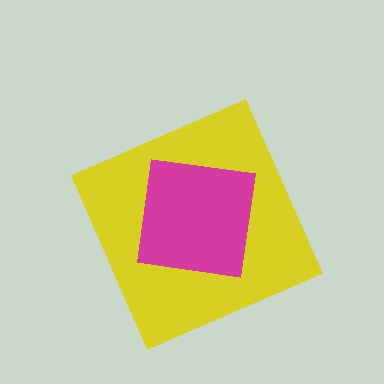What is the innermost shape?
The magenta square.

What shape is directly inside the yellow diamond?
The magenta square.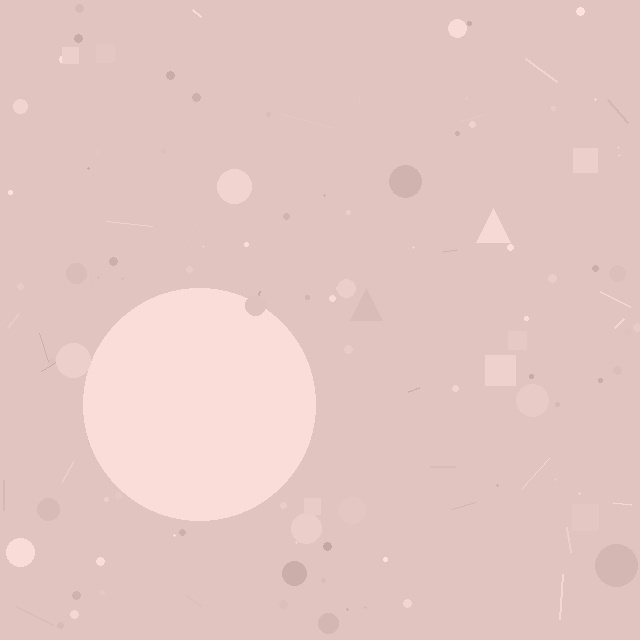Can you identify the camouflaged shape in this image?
The camouflaged shape is a circle.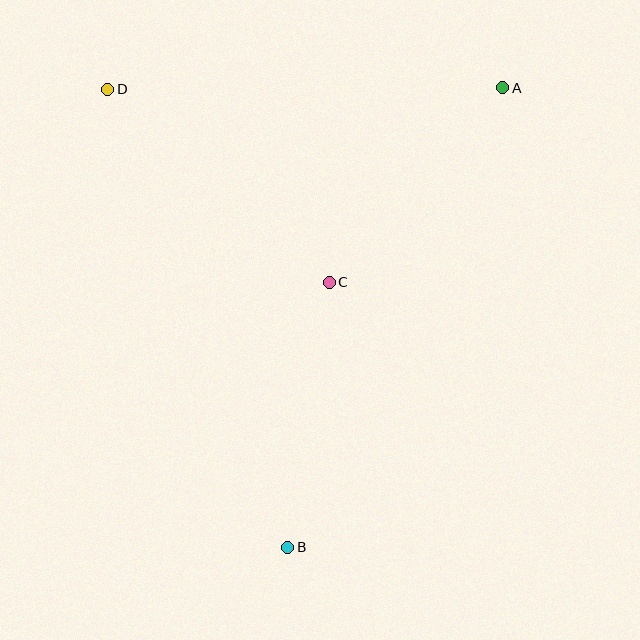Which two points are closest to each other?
Points A and C are closest to each other.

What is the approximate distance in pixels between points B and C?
The distance between B and C is approximately 268 pixels.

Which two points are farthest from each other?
Points A and B are farthest from each other.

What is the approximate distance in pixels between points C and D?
The distance between C and D is approximately 294 pixels.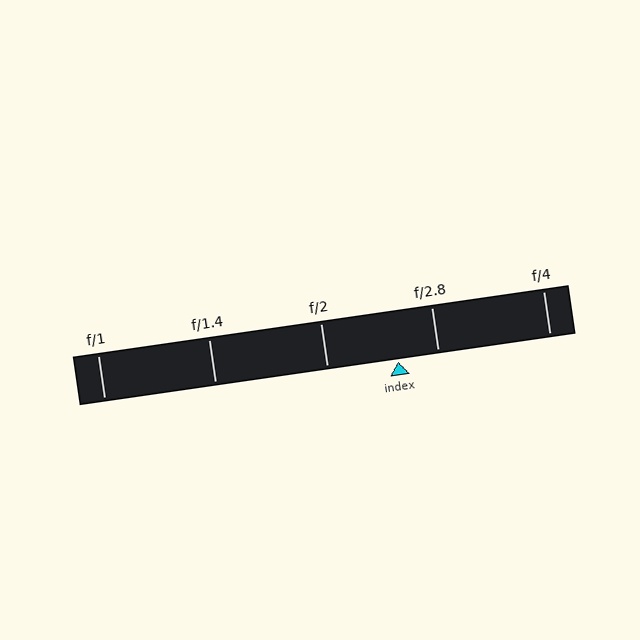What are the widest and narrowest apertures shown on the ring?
The widest aperture shown is f/1 and the narrowest is f/4.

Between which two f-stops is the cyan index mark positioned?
The index mark is between f/2 and f/2.8.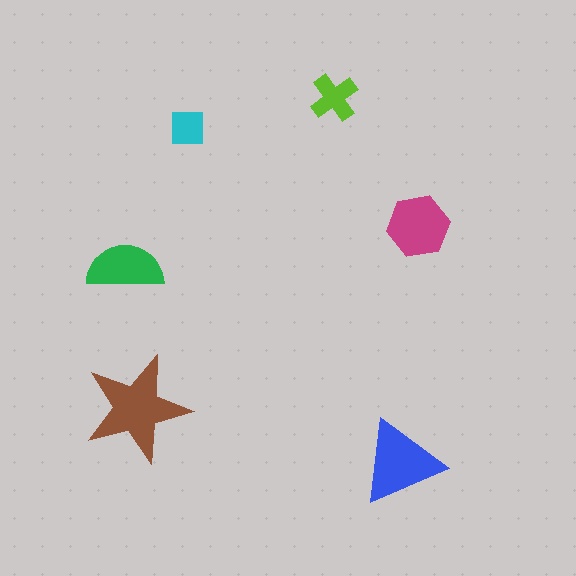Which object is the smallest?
The cyan square.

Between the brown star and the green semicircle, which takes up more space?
The brown star.